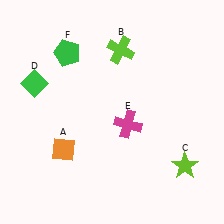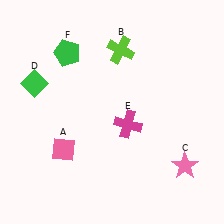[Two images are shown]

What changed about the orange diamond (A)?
In Image 1, A is orange. In Image 2, it changed to pink.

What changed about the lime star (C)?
In Image 1, C is lime. In Image 2, it changed to pink.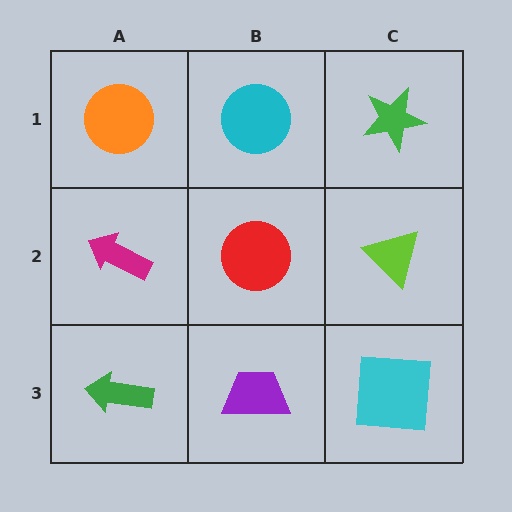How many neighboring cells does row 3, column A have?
2.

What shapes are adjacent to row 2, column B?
A cyan circle (row 1, column B), a purple trapezoid (row 3, column B), a magenta arrow (row 2, column A), a lime triangle (row 2, column C).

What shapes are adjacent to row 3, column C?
A lime triangle (row 2, column C), a purple trapezoid (row 3, column B).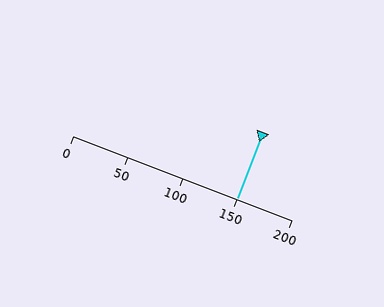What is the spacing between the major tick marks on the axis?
The major ticks are spaced 50 apart.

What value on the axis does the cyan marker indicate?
The marker indicates approximately 150.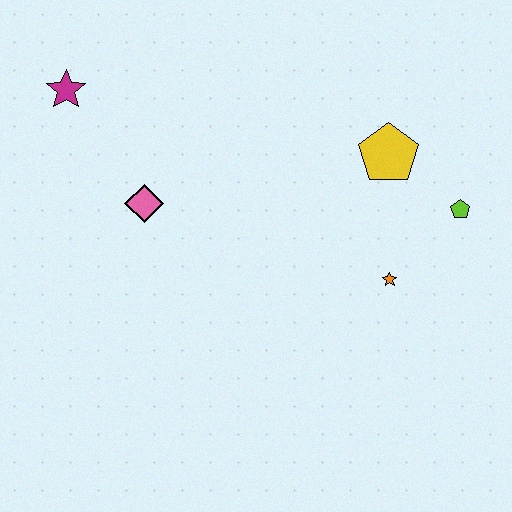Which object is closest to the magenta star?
The pink diamond is closest to the magenta star.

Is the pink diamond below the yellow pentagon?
Yes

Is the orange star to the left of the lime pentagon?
Yes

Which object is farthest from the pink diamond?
The lime pentagon is farthest from the pink diamond.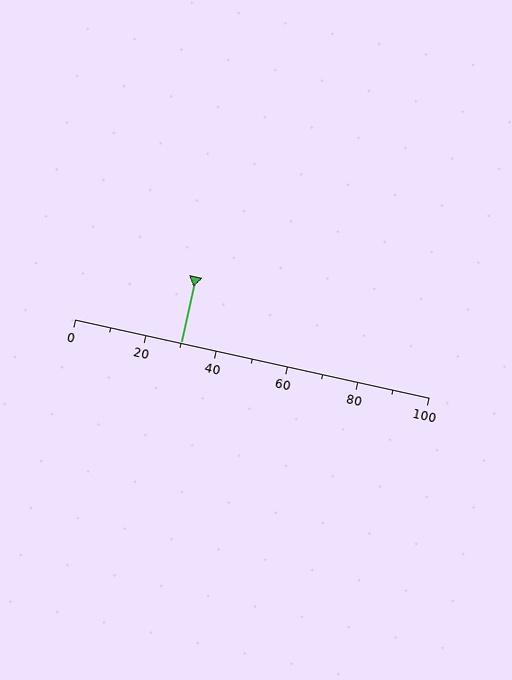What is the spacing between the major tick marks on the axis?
The major ticks are spaced 20 apart.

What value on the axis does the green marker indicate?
The marker indicates approximately 30.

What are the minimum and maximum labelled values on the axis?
The axis runs from 0 to 100.